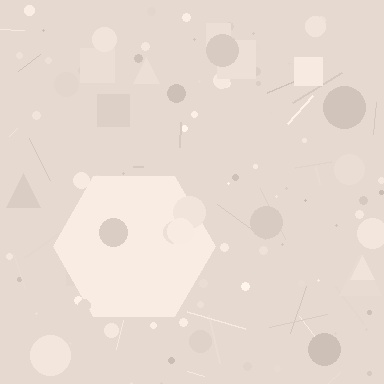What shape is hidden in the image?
A hexagon is hidden in the image.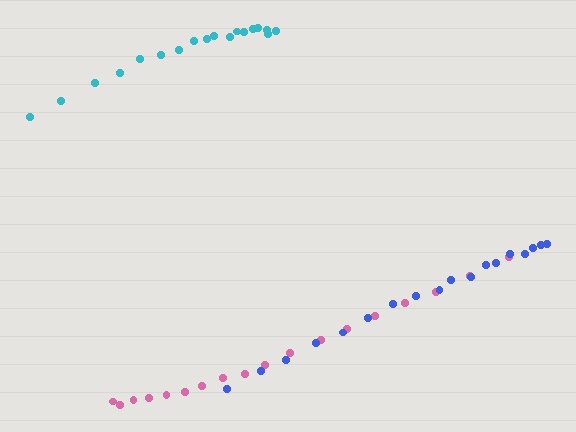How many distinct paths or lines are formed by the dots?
There are 3 distinct paths.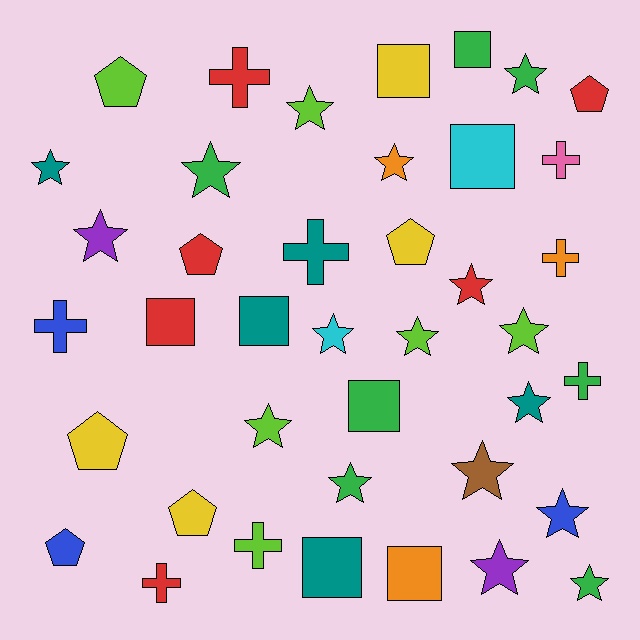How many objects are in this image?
There are 40 objects.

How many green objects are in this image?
There are 7 green objects.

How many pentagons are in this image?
There are 7 pentagons.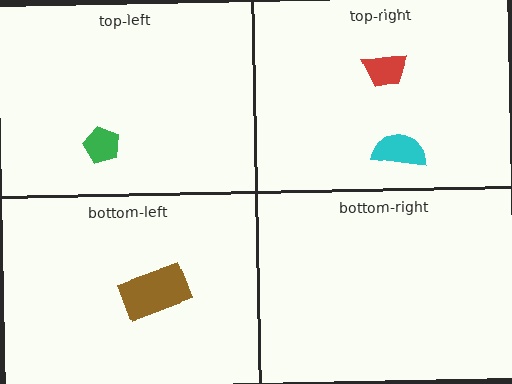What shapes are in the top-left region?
The green pentagon.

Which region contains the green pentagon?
The top-left region.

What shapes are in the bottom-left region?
The brown rectangle.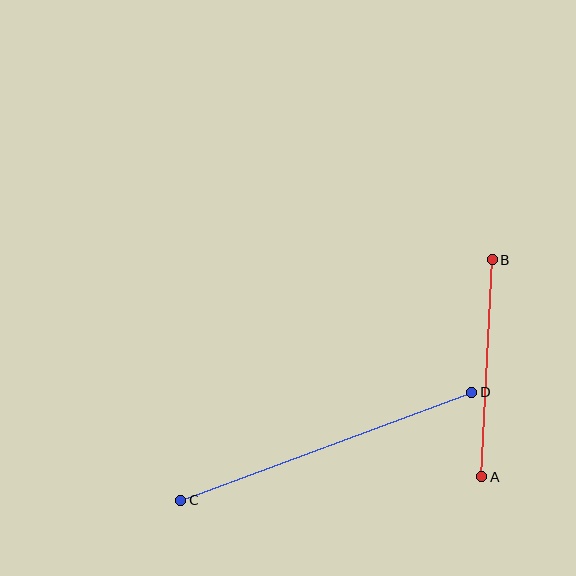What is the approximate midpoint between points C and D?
The midpoint is at approximately (326, 446) pixels.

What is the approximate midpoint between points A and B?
The midpoint is at approximately (487, 368) pixels.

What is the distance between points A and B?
The distance is approximately 217 pixels.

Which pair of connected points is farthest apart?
Points C and D are farthest apart.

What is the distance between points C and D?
The distance is approximately 310 pixels.